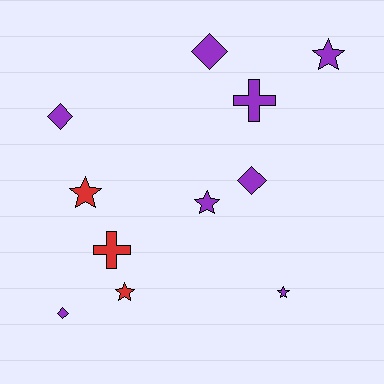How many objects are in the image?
There are 11 objects.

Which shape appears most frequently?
Star, with 5 objects.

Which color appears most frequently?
Purple, with 8 objects.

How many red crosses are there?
There is 1 red cross.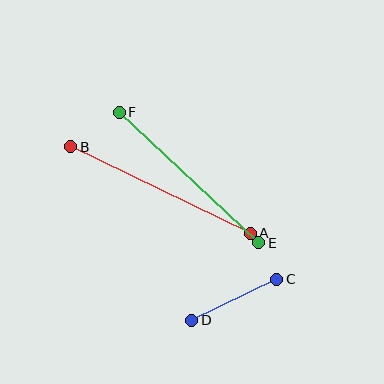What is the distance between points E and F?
The distance is approximately 191 pixels.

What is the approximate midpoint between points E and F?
The midpoint is at approximately (189, 177) pixels.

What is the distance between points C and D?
The distance is approximately 94 pixels.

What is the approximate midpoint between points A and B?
The midpoint is at approximately (161, 190) pixels.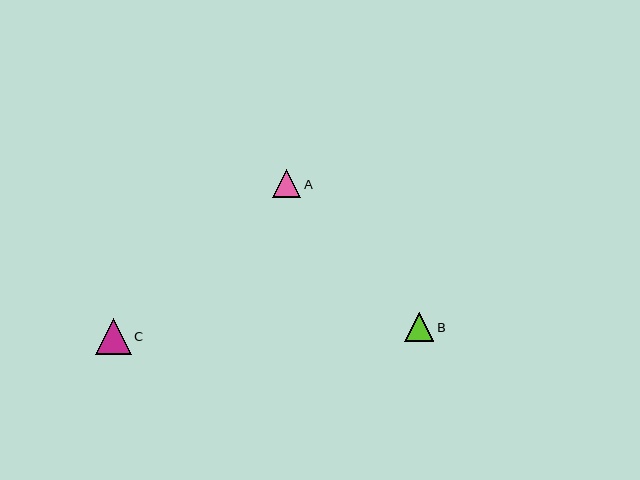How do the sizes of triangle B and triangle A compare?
Triangle B and triangle A are approximately the same size.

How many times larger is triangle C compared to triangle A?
Triangle C is approximately 1.3 times the size of triangle A.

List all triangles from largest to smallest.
From largest to smallest: C, B, A.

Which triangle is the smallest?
Triangle A is the smallest with a size of approximately 28 pixels.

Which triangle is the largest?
Triangle C is the largest with a size of approximately 36 pixels.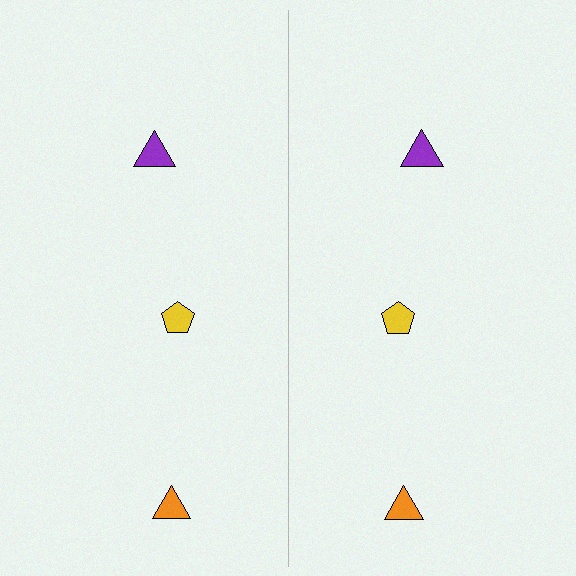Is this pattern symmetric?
Yes, this pattern has bilateral (reflection) symmetry.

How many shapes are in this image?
There are 6 shapes in this image.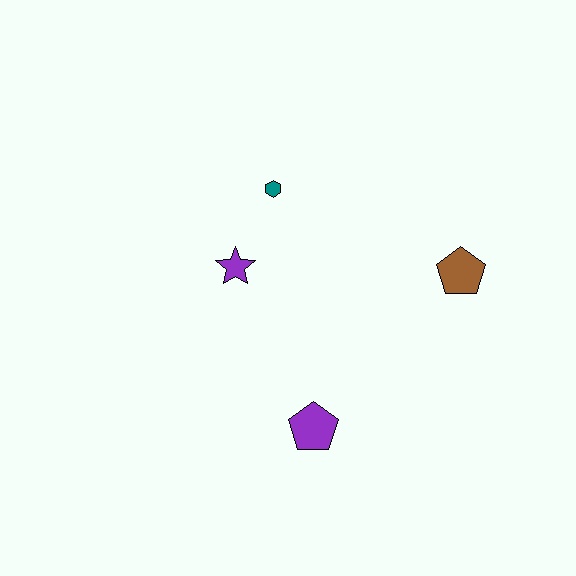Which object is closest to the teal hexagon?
The purple star is closest to the teal hexagon.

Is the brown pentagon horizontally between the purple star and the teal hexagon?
No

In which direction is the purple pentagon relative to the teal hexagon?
The purple pentagon is below the teal hexagon.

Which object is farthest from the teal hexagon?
The purple pentagon is farthest from the teal hexagon.